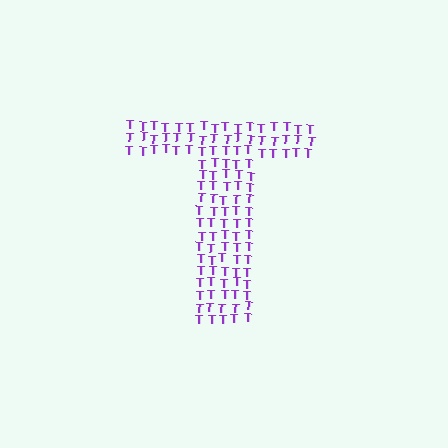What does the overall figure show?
The overall figure shows the letter T.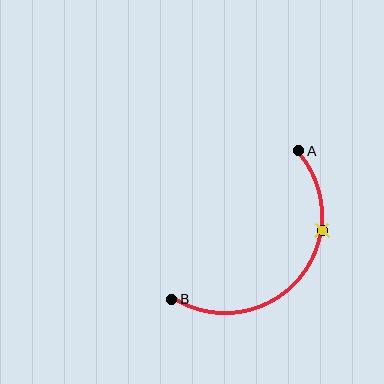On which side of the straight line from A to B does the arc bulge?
The arc bulges below and to the right of the straight line connecting A and B.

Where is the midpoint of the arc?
The arc midpoint is the point on the curve farthest from the straight line joining A and B. It sits below and to the right of that line.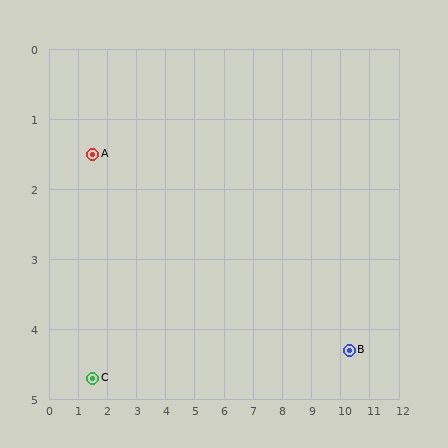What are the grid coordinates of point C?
Point C is at approximately (1.5, 4.7).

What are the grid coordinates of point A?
Point A is at approximately (1.5, 1.5).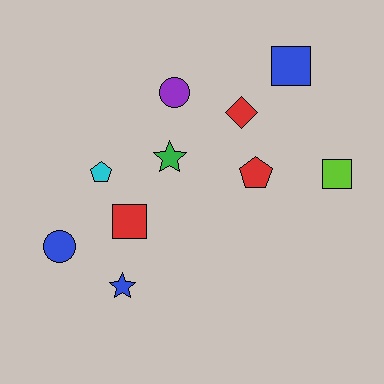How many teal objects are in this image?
There are no teal objects.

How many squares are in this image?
There are 3 squares.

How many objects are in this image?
There are 10 objects.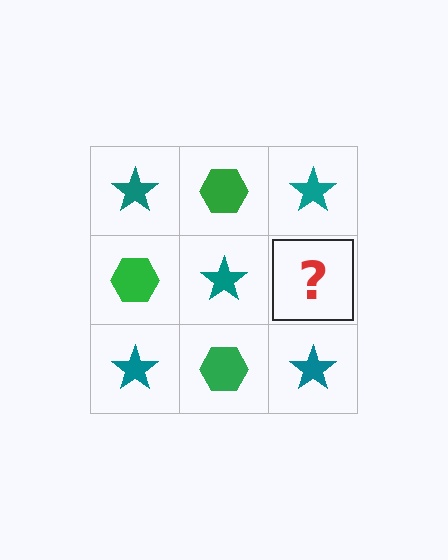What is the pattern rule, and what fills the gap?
The rule is that it alternates teal star and green hexagon in a checkerboard pattern. The gap should be filled with a green hexagon.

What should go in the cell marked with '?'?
The missing cell should contain a green hexagon.